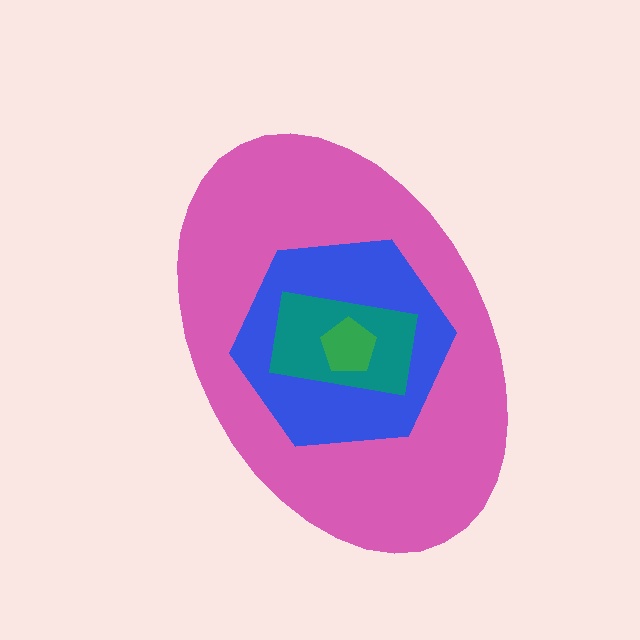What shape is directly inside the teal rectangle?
The green pentagon.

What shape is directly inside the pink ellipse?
The blue hexagon.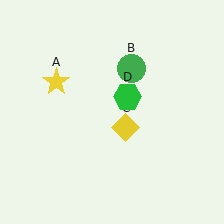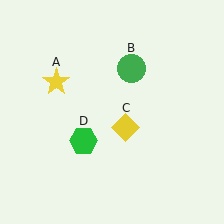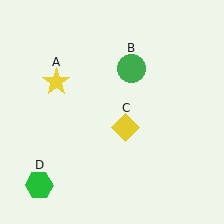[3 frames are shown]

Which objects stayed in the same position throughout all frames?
Yellow star (object A) and green circle (object B) and yellow diamond (object C) remained stationary.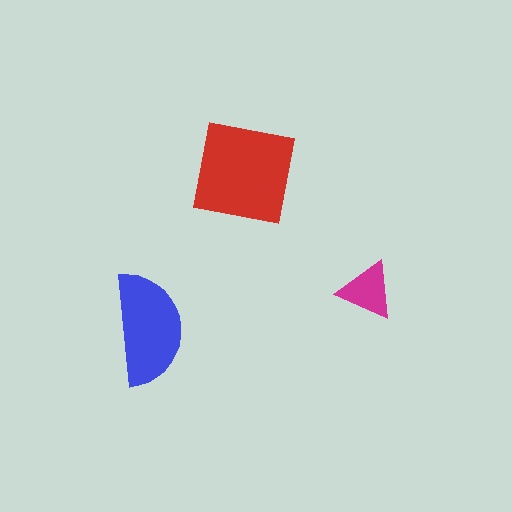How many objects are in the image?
There are 3 objects in the image.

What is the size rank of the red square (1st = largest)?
1st.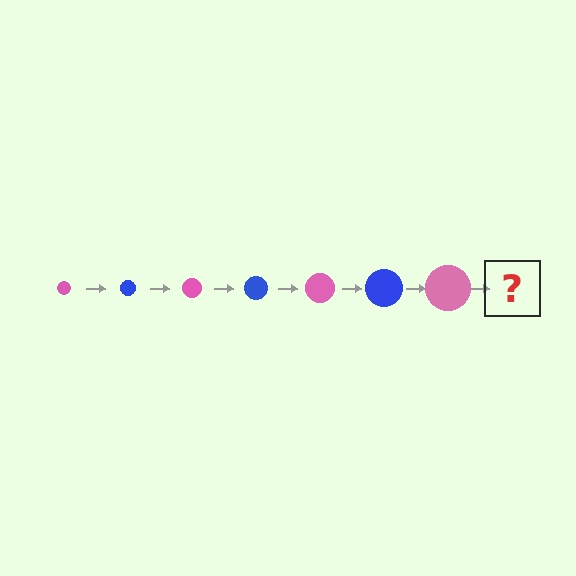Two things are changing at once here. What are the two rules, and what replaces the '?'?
The two rules are that the circle grows larger each step and the color cycles through pink and blue. The '?' should be a blue circle, larger than the previous one.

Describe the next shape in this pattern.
It should be a blue circle, larger than the previous one.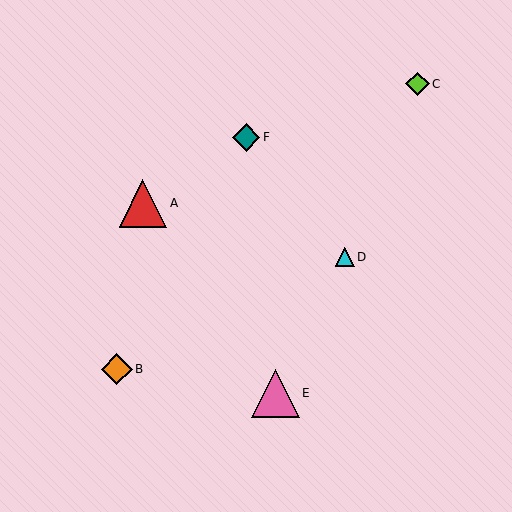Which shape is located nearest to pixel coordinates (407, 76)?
The lime diamond (labeled C) at (418, 84) is nearest to that location.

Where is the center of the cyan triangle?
The center of the cyan triangle is at (345, 257).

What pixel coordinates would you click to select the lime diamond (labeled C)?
Click at (418, 84) to select the lime diamond C.